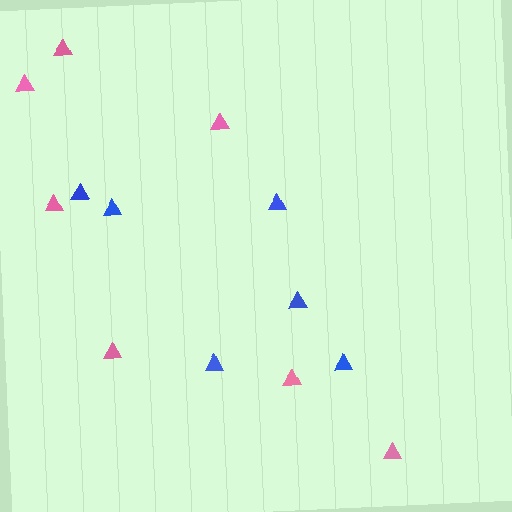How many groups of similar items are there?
There are 2 groups: one group of blue triangles (6) and one group of pink triangles (7).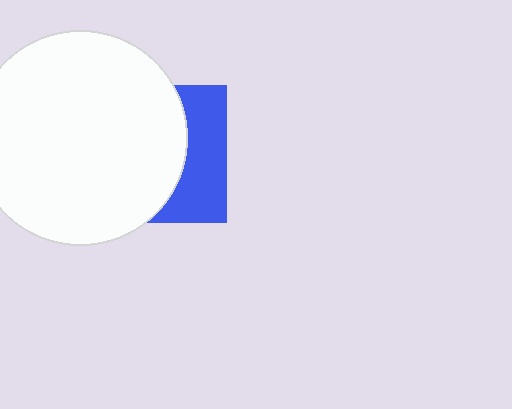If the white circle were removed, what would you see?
You would see the complete blue square.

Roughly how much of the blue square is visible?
A small part of it is visible (roughly 36%).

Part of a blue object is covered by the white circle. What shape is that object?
It is a square.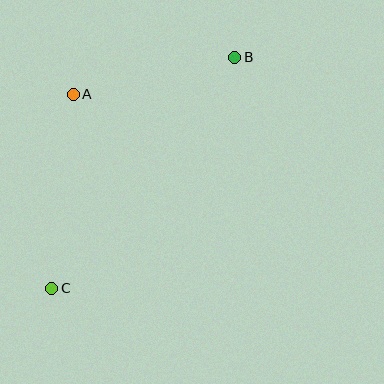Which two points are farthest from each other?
Points B and C are farthest from each other.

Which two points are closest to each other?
Points A and B are closest to each other.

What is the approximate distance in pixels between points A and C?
The distance between A and C is approximately 195 pixels.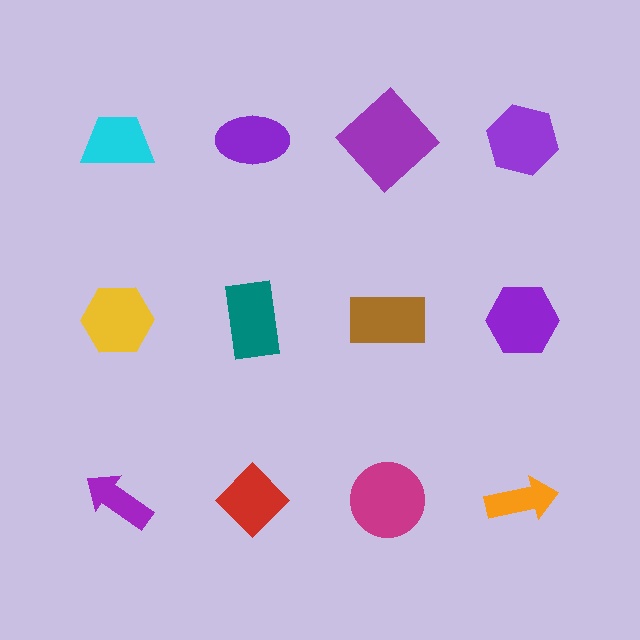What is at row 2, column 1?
A yellow hexagon.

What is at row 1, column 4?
A purple hexagon.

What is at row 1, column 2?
A purple ellipse.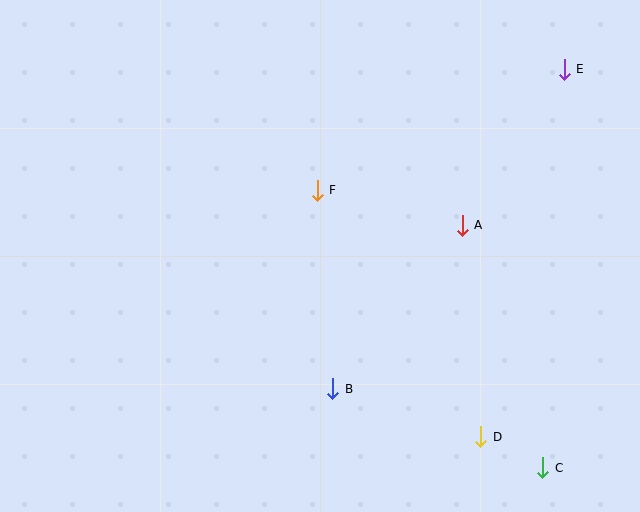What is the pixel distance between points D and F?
The distance between D and F is 295 pixels.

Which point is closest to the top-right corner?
Point E is closest to the top-right corner.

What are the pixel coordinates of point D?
Point D is at (481, 437).